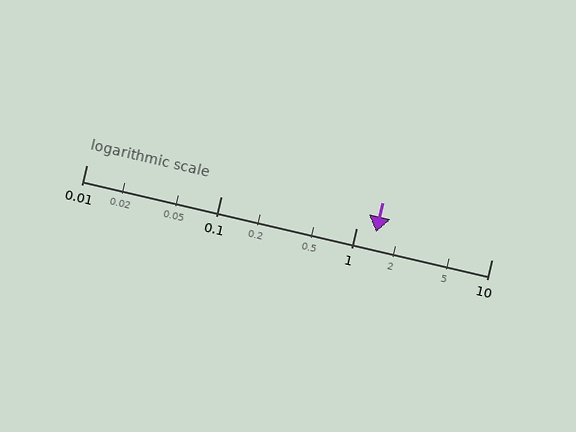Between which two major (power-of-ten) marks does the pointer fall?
The pointer is between 1 and 10.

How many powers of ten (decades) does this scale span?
The scale spans 3 decades, from 0.01 to 10.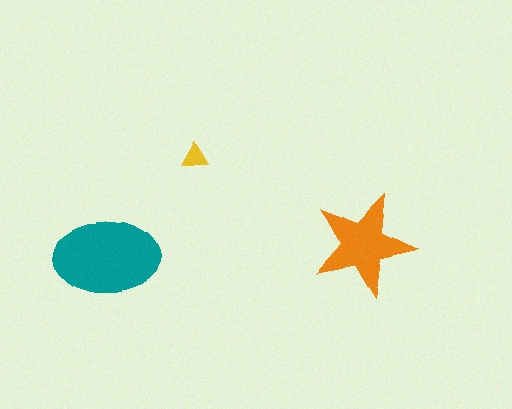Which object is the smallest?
The yellow triangle.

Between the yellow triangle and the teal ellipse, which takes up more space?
The teal ellipse.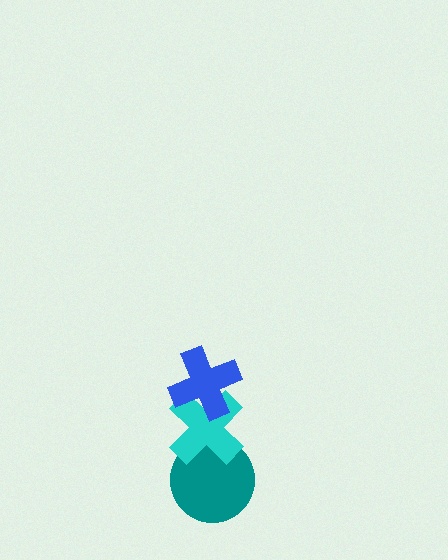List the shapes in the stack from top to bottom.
From top to bottom: the blue cross, the cyan cross, the teal circle.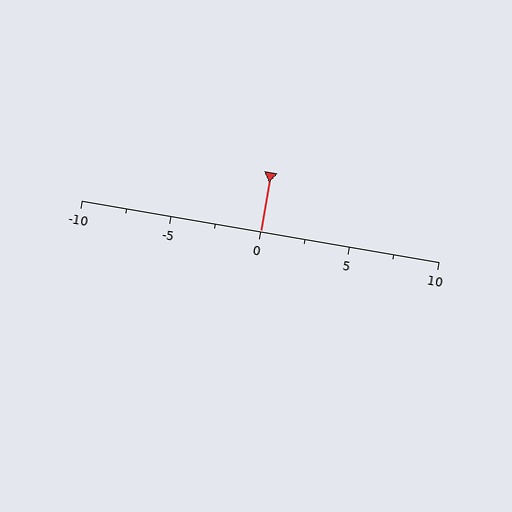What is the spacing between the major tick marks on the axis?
The major ticks are spaced 5 apart.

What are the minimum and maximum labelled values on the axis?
The axis runs from -10 to 10.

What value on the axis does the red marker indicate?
The marker indicates approximately 0.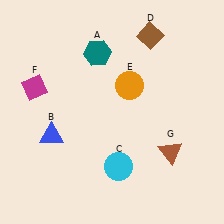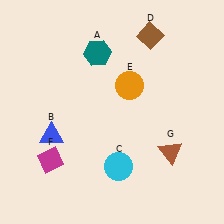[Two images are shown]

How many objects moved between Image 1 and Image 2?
1 object moved between the two images.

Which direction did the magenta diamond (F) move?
The magenta diamond (F) moved down.